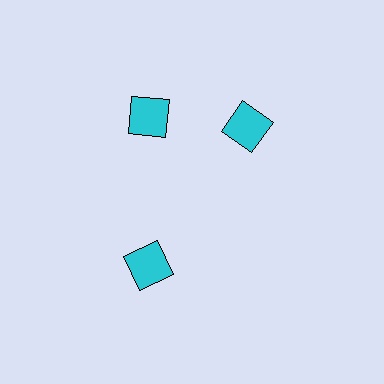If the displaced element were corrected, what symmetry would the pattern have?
It would have 3-fold rotational symmetry — the pattern would map onto itself every 120 degrees.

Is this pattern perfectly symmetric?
No. The 3 cyan squares are arranged in a ring, but one element near the 3 o'clock position is rotated out of alignment along the ring, breaking the 3-fold rotational symmetry.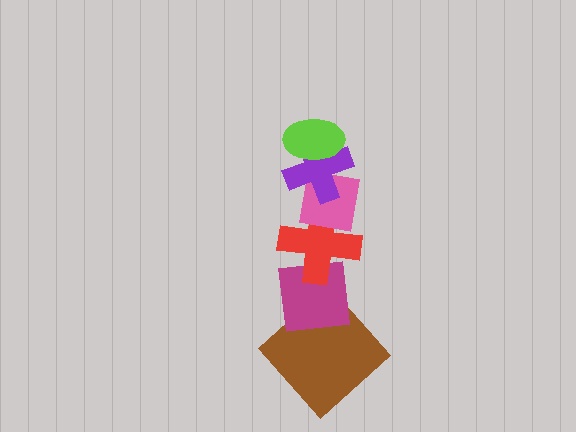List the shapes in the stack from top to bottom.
From top to bottom: the lime ellipse, the purple cross, the pink square, the red cross, the magenta square, the brown diamond.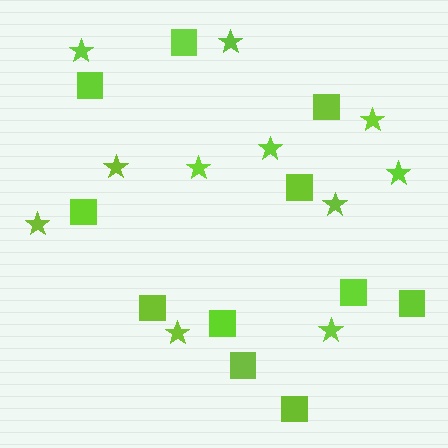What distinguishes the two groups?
There are 2 groups: one group of stars (11) and one group of squares (11).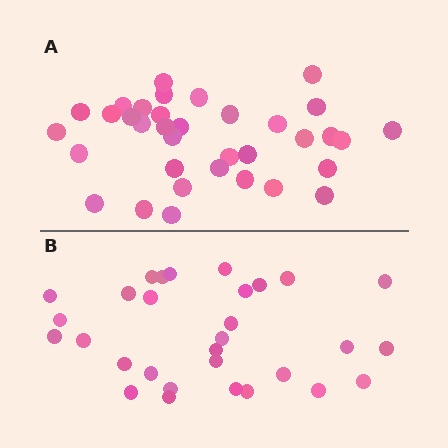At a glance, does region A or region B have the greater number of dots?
Region A (the top region) has more dots.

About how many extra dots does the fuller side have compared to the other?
Region A has about 5 more dots than region B.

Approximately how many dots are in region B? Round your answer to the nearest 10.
About 30 dots.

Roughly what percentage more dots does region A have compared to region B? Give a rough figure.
About 15% more.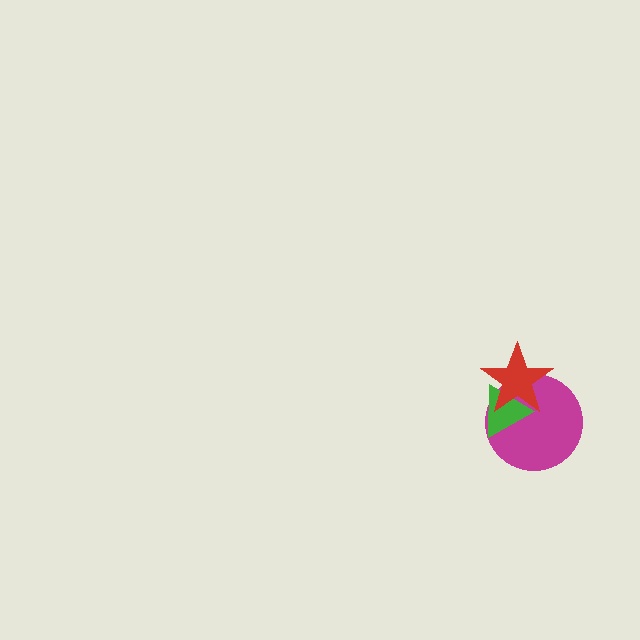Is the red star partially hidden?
No, no other shape covers it.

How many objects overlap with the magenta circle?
2 objects overlap with the magenta circle.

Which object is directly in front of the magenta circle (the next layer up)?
The green triangle is directly in front of the magenta circle.